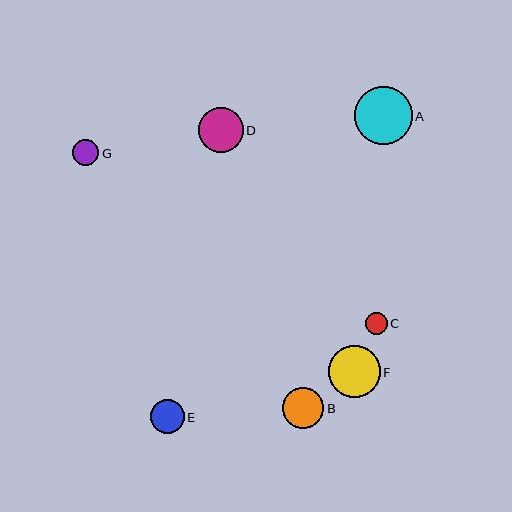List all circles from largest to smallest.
From largest to smallest: A, F, D, B, E, G, C.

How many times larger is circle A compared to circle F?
Circle A is approximately 1.1 times the size of circle F.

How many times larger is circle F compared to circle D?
Circle F is approximately 1.2 times the size of circle D.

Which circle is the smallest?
Circle C is the smallest with a size of approximately 22 pixels.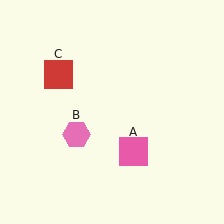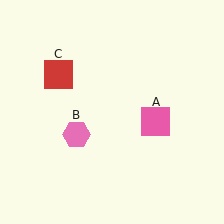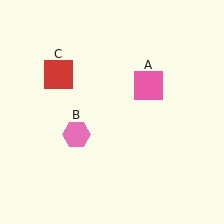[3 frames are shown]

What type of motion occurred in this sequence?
The pink square (object A) rotated counterclockwise around the center of the scene.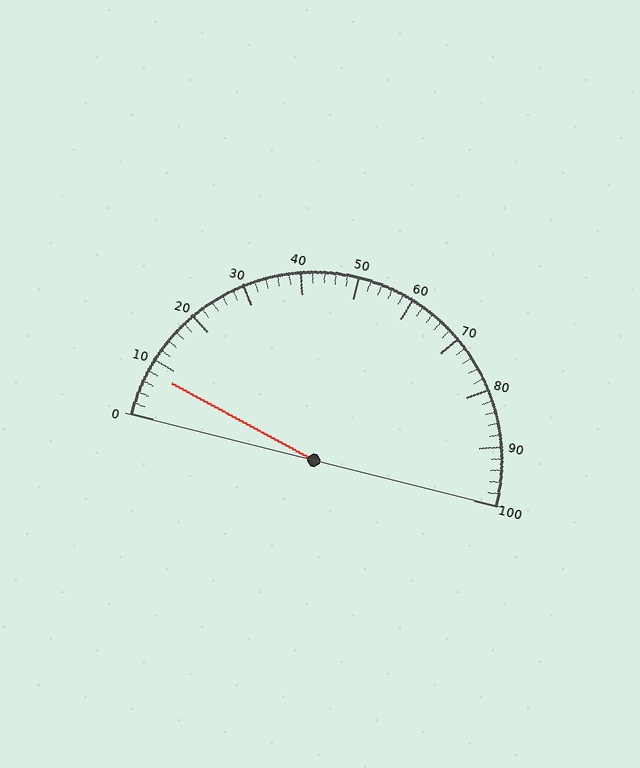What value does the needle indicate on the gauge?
The needle indicates approximately 8.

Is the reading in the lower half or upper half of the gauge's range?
The reading is in the lower half of the range (0 to 100).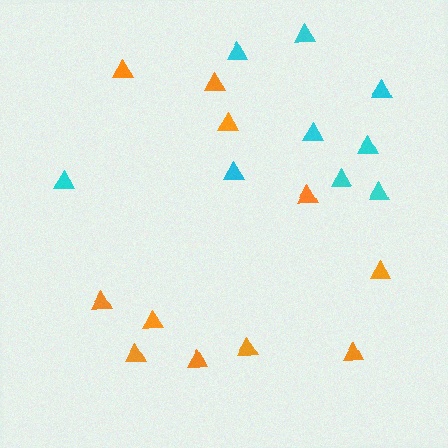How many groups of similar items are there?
There are 2 groups: one group of orange triangles (11) and one group of cyan triangles (9).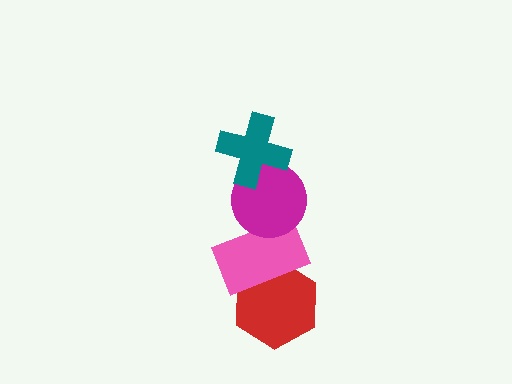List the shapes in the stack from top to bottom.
From top to bottom: the teal cross, the magenta circle, the pink rectangle, the red hexagon.